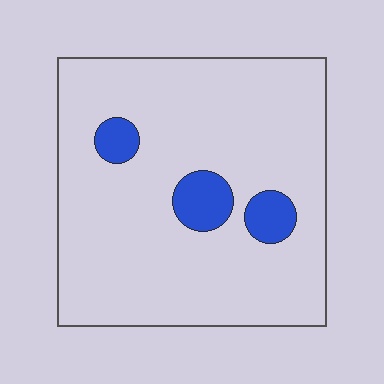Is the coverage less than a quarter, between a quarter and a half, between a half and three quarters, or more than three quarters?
Less than a quarter.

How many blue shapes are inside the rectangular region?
3.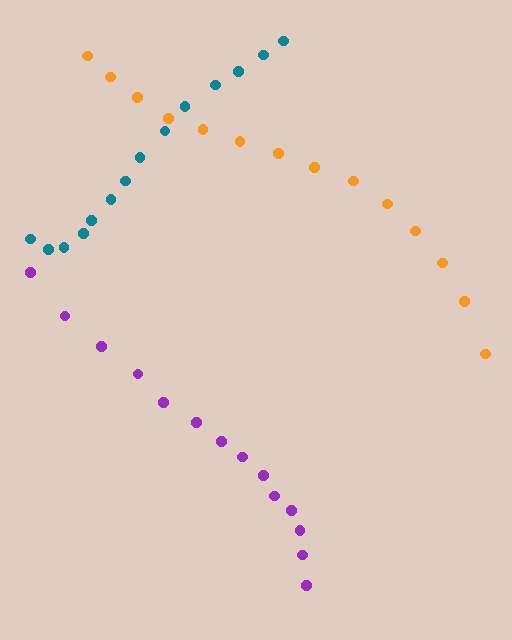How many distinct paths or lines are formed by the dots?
There are 3 distinct paths.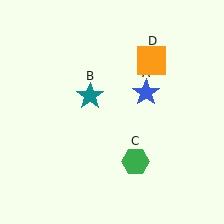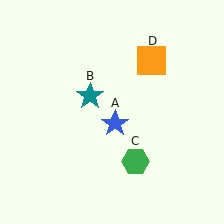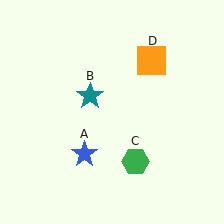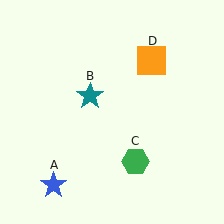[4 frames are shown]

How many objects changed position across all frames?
1 object changed position: blue star (object A).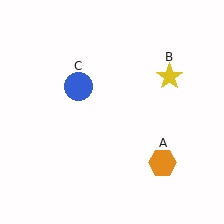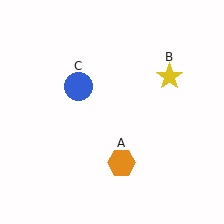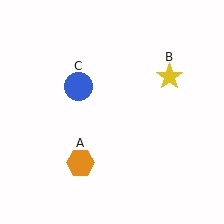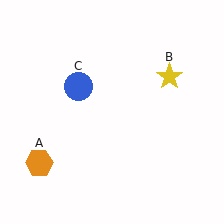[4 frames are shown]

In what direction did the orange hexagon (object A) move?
The orange hexagon (object A) moved left.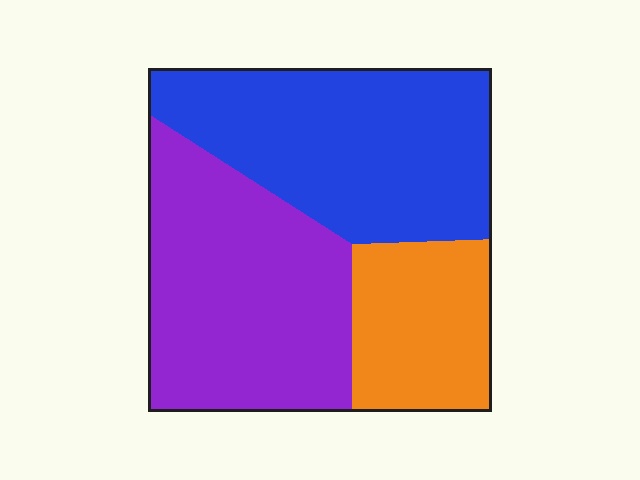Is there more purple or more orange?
Purple.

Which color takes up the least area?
Orange, at roughly 20%.